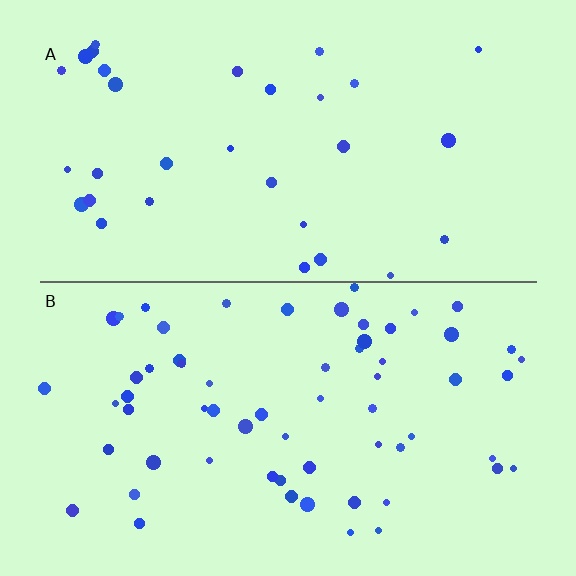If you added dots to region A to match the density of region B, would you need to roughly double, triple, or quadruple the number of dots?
Approximately double.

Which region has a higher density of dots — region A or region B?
B (the bottom).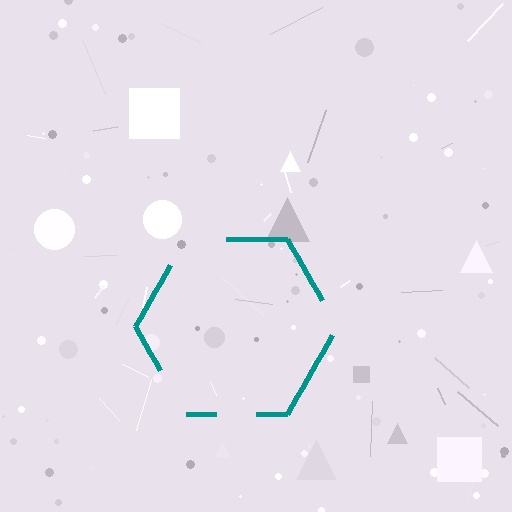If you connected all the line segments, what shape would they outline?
They would outline a hexagon.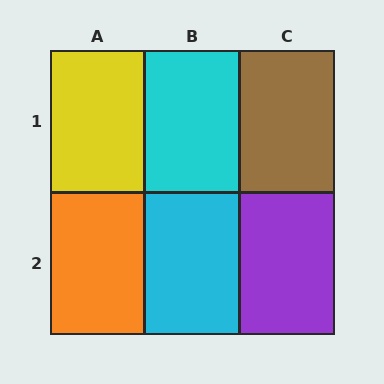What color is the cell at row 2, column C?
Purple.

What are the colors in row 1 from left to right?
Yellow, cyan, brown.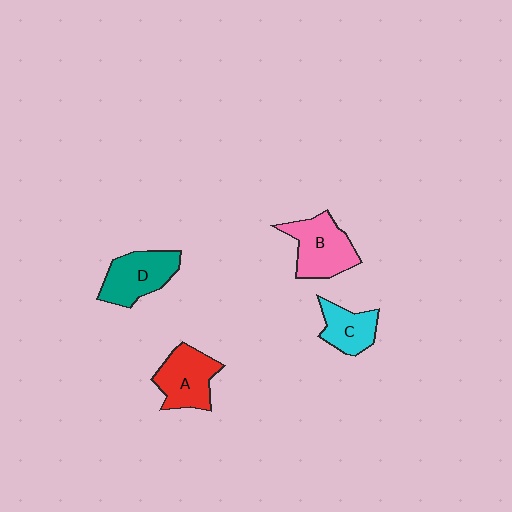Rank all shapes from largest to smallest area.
From largest to smallest: B (pink), D (teal), A (red), C (cyan).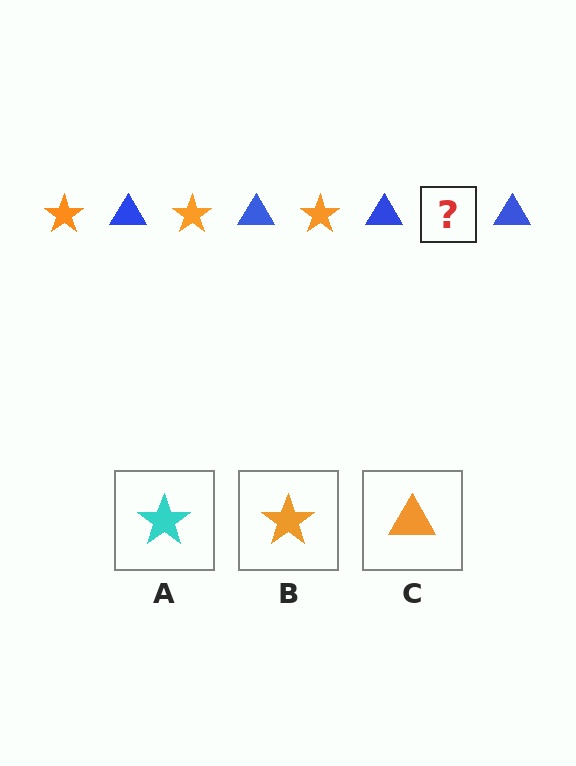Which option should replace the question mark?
Option B.